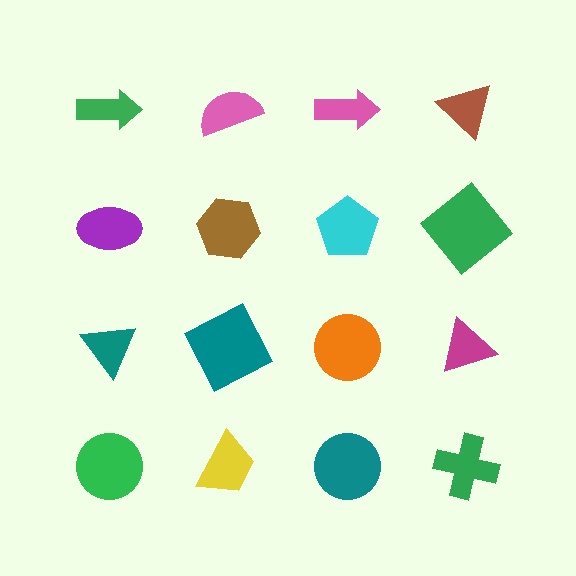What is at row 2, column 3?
A cyan pentagon.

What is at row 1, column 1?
A green arrow.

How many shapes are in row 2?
4 shapes.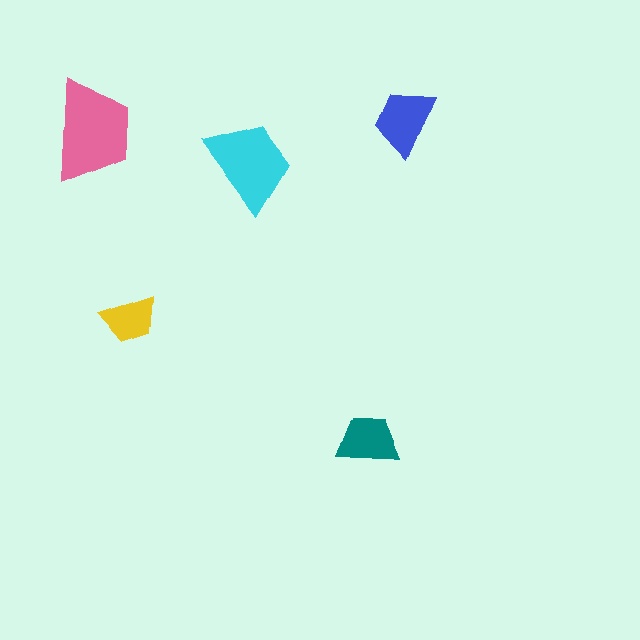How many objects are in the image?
There are 5 objects in the image.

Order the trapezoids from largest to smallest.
the pink one, the cyan one, the blue one, the teal one, the yellow one.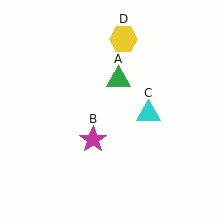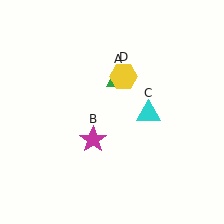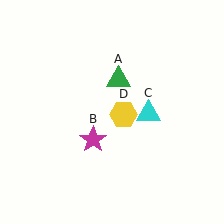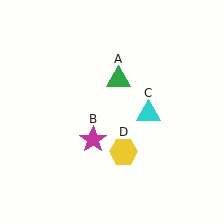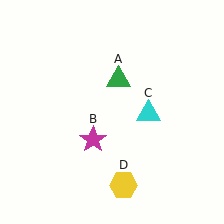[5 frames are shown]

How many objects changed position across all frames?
1 object changed position: yellow hexagon (object D).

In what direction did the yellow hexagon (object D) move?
The yellow hexagon (object D) moved down.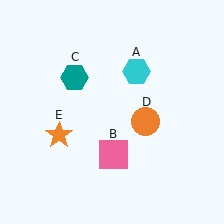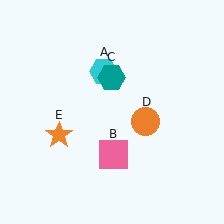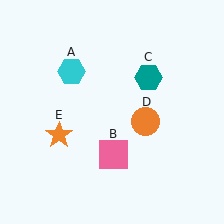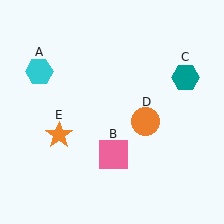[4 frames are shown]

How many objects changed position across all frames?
2 objects changed position: cyan hexagon (object A), teal hexagon (object C).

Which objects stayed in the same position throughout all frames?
Pink square (object B) and orange circle (object D) and orange star (object E) remained stationary.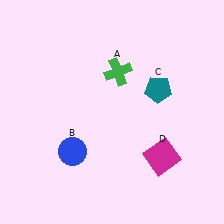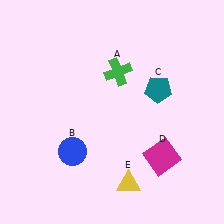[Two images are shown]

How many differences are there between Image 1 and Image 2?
There is 1 difference between the two images.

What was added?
A yellow triangle (E) was added in Image 2.